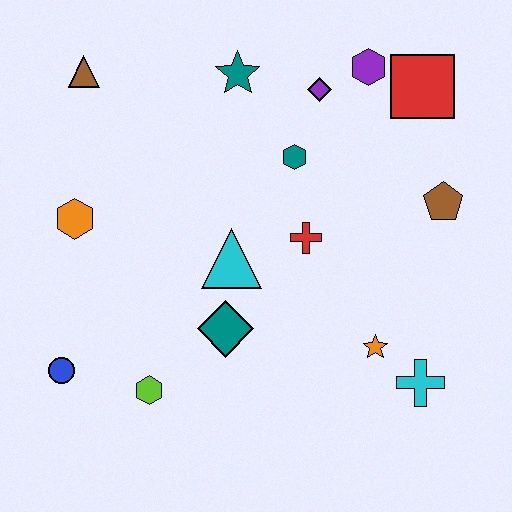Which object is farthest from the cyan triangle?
The red square is farthest from the cyan triangle.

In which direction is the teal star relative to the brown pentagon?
The teal star is to the left of the brown pentagon.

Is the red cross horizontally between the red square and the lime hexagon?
Yes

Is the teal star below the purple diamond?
No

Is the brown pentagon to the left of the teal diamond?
No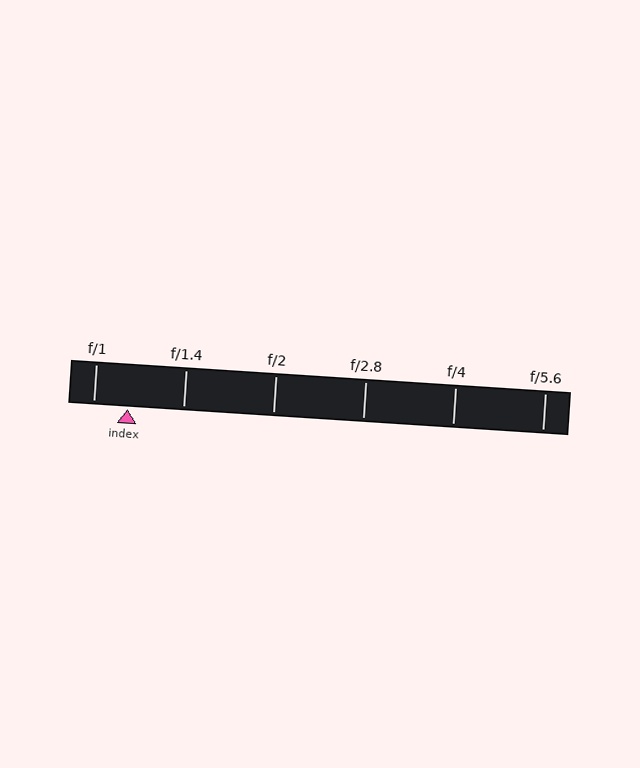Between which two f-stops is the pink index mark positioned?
The index mark is between f/1 and f/1.4.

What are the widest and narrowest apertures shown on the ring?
The widest aperture shown is f/1 and the narrowest is f/5.6.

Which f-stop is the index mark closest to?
The index mark is closest to f/1.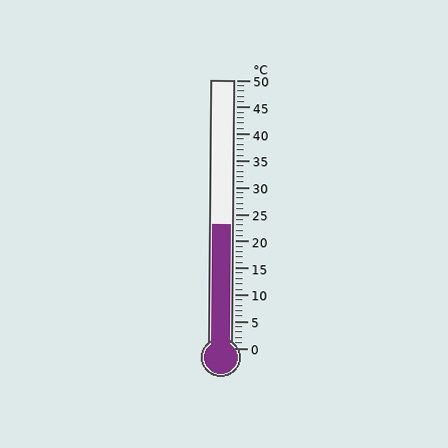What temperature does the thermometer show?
The thermometer shows approximately 23°C.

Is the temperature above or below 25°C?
The temperature is below 25°C.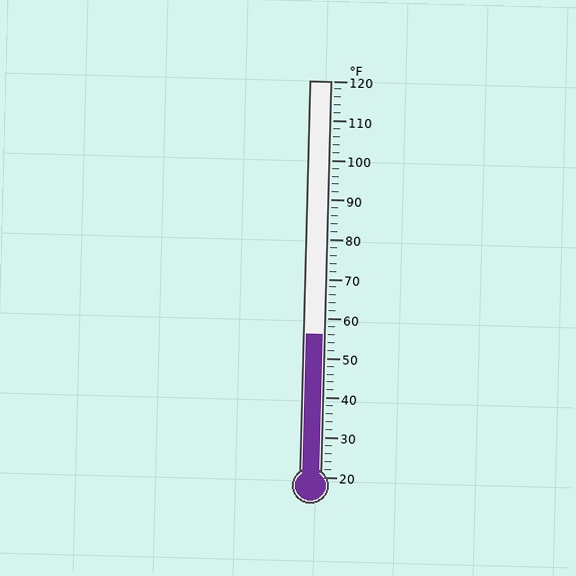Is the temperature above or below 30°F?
The temperature is above 30°F.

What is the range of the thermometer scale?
The thermometer scale ranges from 20°F to 120°F.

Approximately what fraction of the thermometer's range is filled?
The thermometer is filled to approximately 35% of its range.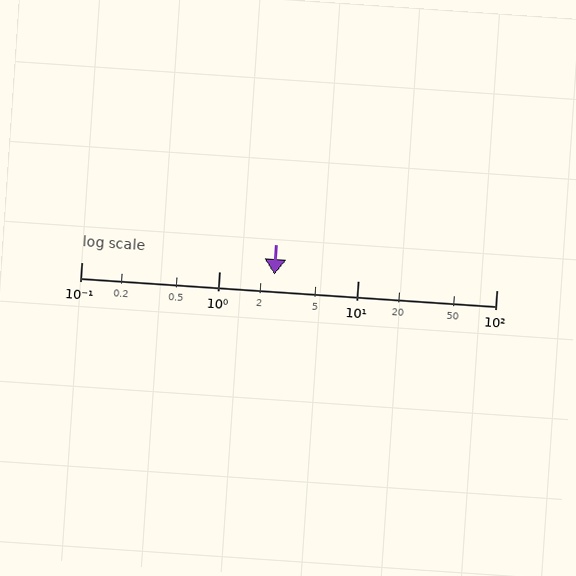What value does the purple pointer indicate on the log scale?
The pointer indicates approximately 2.5.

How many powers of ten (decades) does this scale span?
The scale spans 3 decades, from 0.1 to 100.